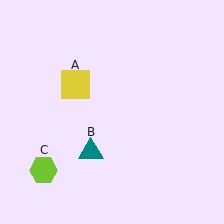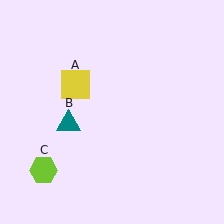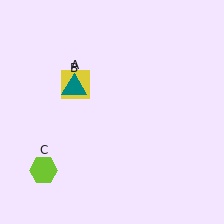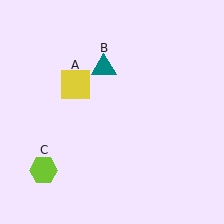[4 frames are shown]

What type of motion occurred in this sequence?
The teal triangle (object B) rotated clockwise around the center of the scene.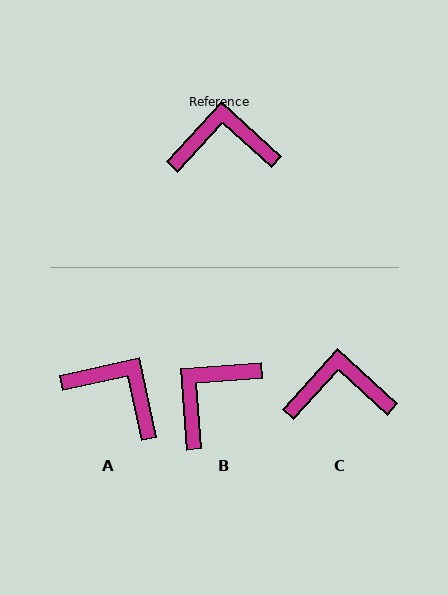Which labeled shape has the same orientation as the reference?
C.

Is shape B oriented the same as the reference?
No, it is off by about 47 degrees.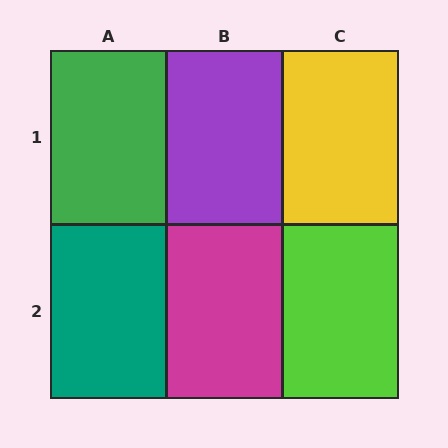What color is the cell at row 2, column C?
Lime.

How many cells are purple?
1 cell is purple.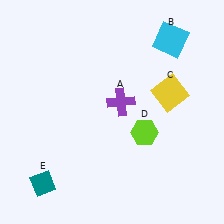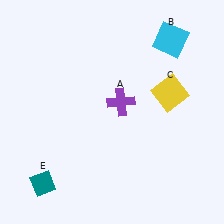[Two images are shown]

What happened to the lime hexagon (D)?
The lime hexagon (D) was removed in Image 2. It was in the bottom-right area of Image 1.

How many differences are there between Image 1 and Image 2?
There is 1 difference between the two images.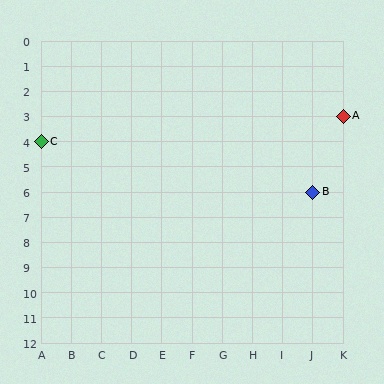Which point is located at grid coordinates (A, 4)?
Point C is at (A, 4).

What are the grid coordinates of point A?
Point A is at grid coordinates (K, 3).